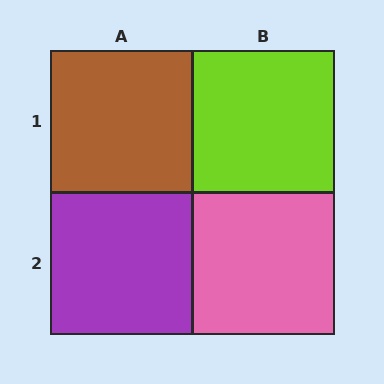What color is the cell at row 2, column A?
Purple.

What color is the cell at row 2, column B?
Pink.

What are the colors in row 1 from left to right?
Brown, lime.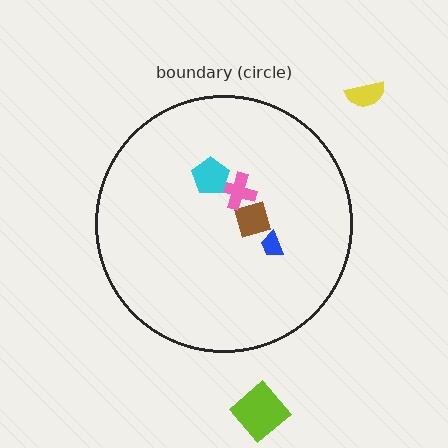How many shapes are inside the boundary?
4 inside, 2 outside.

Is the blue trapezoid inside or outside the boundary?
Inside.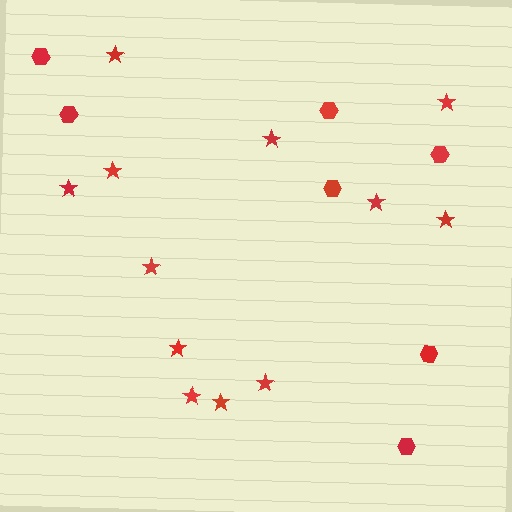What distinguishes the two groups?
There are 2 groups: one group of stars (12) and one group of hexagons (7).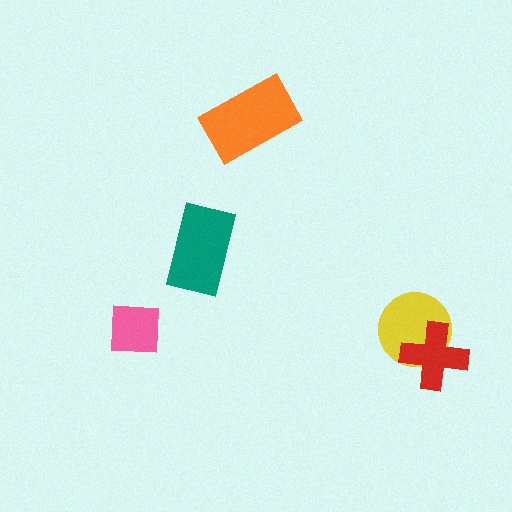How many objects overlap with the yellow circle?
1 object overlaps with the yellow circle.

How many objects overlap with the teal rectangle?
0 objects overlap with the teal rectangle.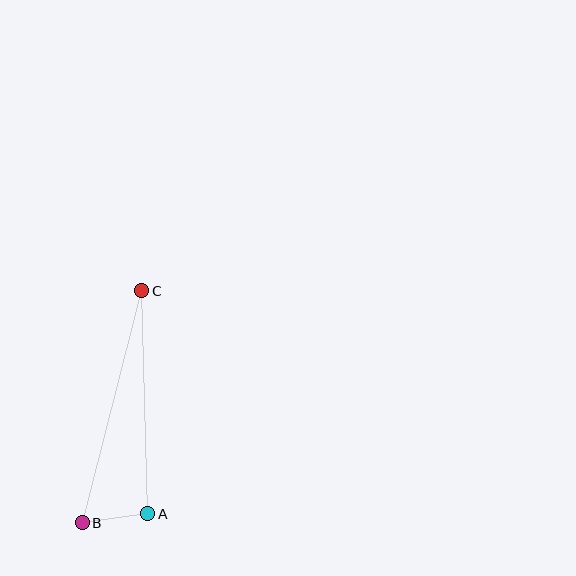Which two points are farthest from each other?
Points B and C are farthest from each other.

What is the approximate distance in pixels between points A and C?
The distance between A and C is approximately 223 pixels.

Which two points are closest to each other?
Points A and B are closest to each other.